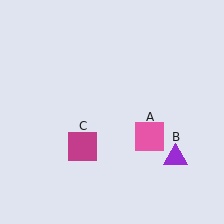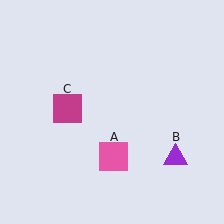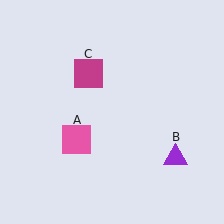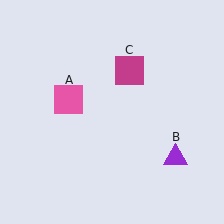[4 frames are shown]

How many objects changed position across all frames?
2 objects changed position: pink square (object A), magenta square (object C).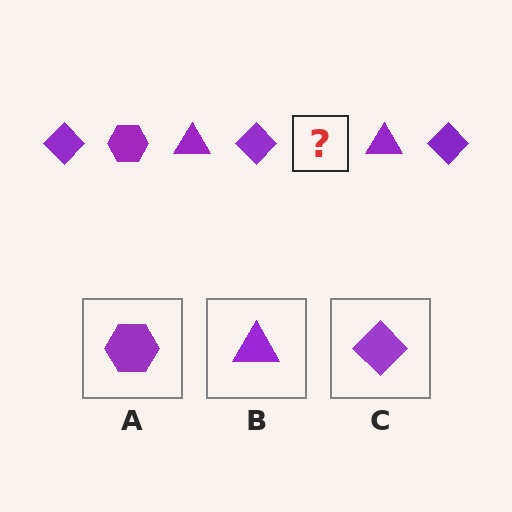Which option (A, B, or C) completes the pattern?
A.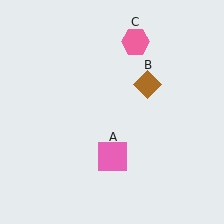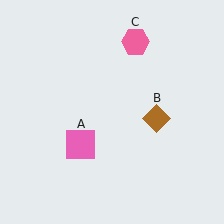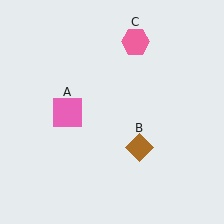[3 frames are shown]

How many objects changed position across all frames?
2 objects changed position: pink square (object A), brown diamond (object B).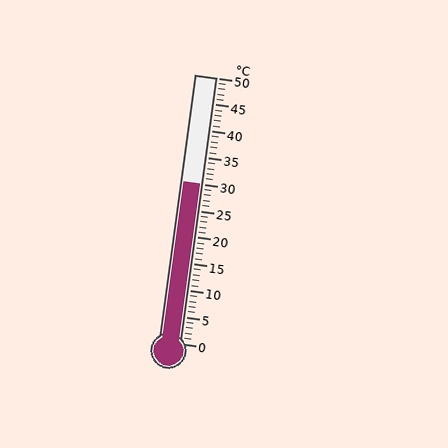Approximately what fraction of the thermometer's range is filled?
The thermometer is filled to approximately 60% of its range.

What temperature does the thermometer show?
The thermometer shows approximately 30°C.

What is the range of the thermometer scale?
The thermometer scale ranges from 0°C to 50°C.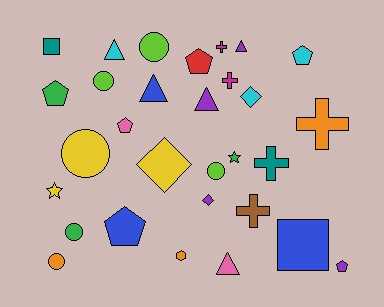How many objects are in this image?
There are 30 objects.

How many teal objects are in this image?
There are 2 teal objects.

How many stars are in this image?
There are 2 stars.